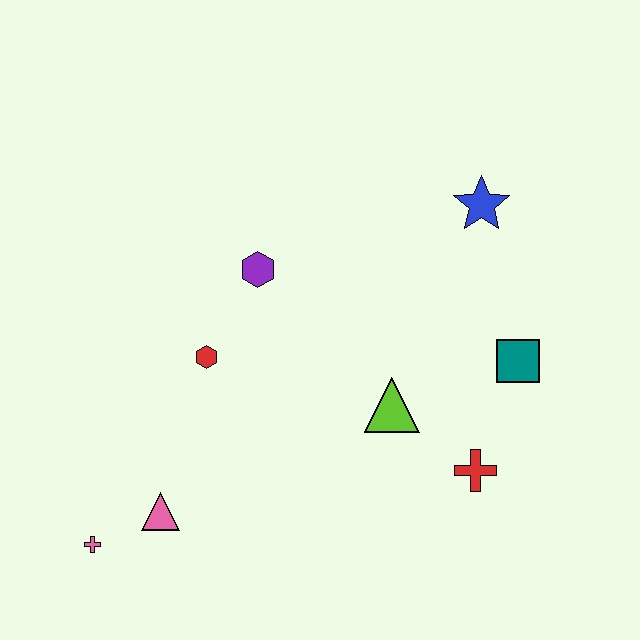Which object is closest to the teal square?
The red cross is closest to the teal square.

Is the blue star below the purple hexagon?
No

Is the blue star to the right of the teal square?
No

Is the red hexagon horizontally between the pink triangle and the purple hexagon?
Yes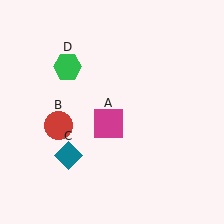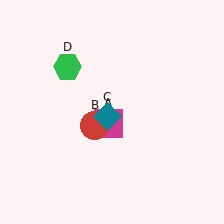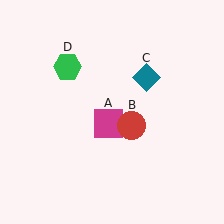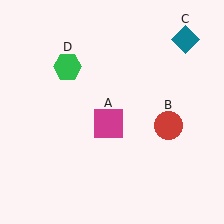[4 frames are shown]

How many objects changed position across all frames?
2 objects changed position: red circle (object B), teal diamond (object C).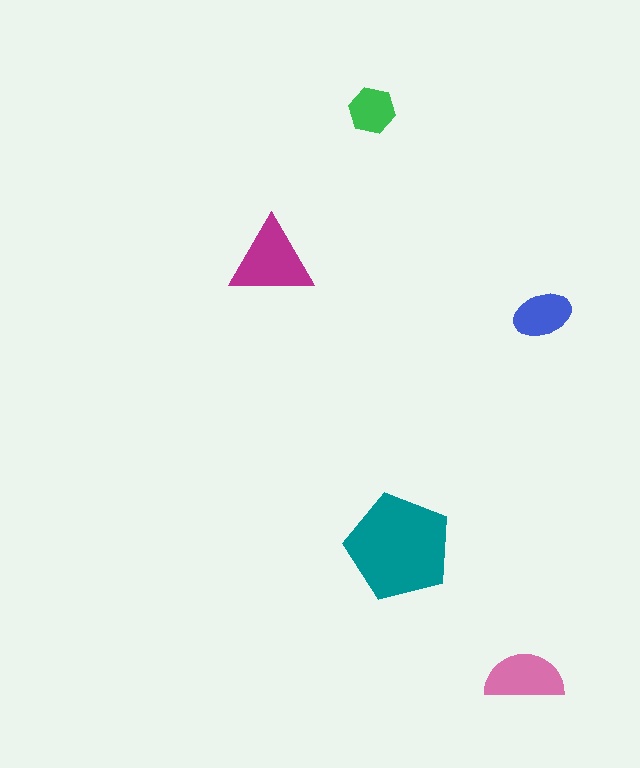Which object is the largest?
The teal pentagon.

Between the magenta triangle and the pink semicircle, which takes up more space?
The magenta triangle.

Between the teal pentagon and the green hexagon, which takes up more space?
The teal pentagon.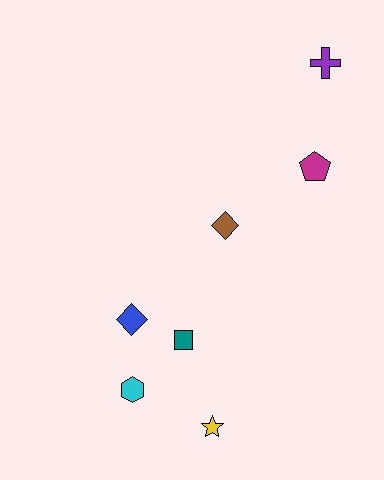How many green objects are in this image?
There are no green objects.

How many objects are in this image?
There are 7 objects.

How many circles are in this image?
There are no circles.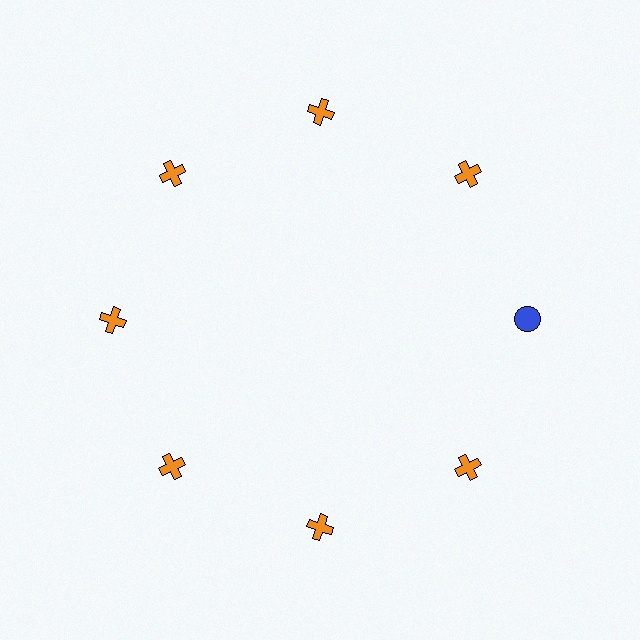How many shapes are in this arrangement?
There are 8 shapes arranged in a ring pattern.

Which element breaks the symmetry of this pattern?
The blue circle at roughly the 3 o'clock position breaks the symmetry. All other shapes are orange crosses.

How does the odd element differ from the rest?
It differs in both color (blue instead of orange) and shape (circle instead of cross).